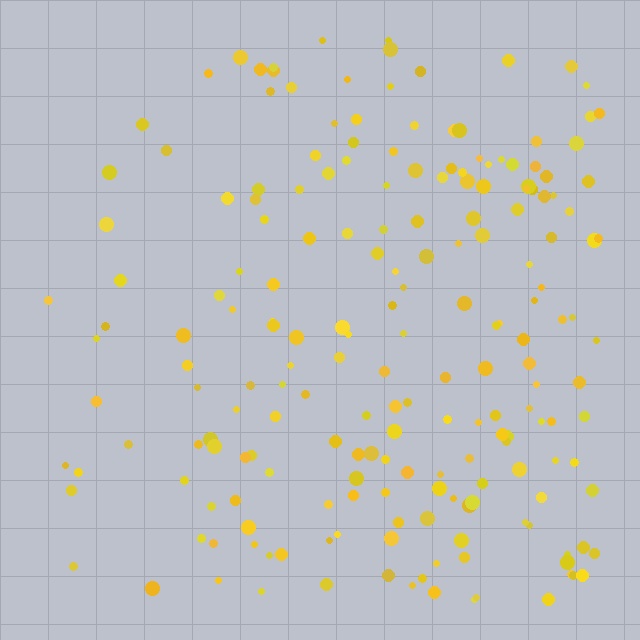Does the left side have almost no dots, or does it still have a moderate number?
Still a moderate number, just noticeably fewer than the right.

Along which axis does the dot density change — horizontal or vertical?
Horizontal.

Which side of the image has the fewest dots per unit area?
The left.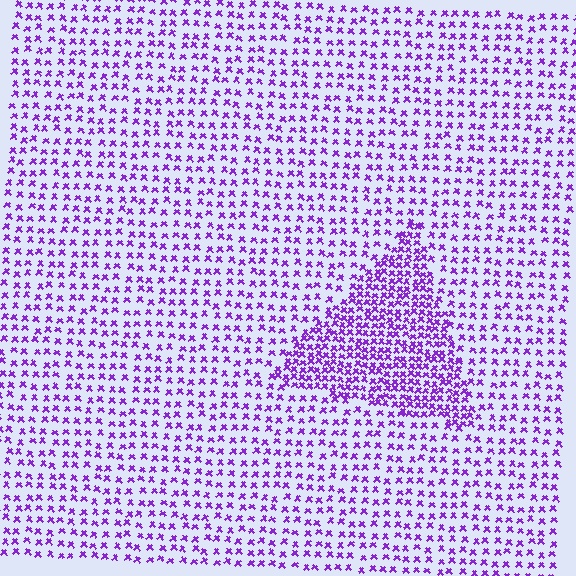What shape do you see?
I see a triangle.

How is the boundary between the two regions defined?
The boundary is defined by a change in element density (approximately 2.1x ratio). All elements are the same color, size, and shape.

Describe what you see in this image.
The image contains small purple elements arranged at two different densities. A triangle-shaped region is visible where the elements are more densely packed than the surrounding area.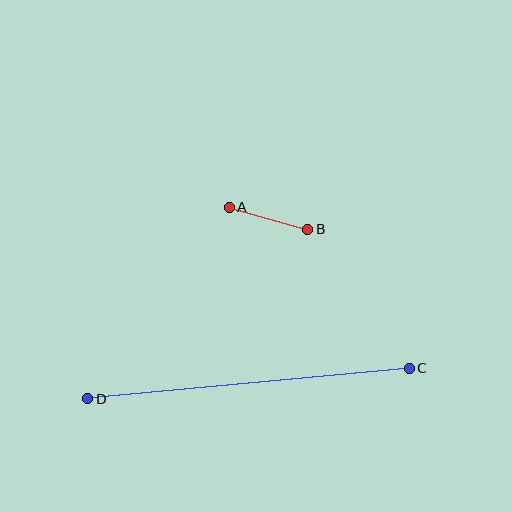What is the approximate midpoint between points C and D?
The midpoint is at approximately (248, 384) pixels.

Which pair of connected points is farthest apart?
Points C and D are farthest apart.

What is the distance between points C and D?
The distance is approximately 323 pixels.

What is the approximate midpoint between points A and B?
The midpoint is at approximately (268, 218) pixels.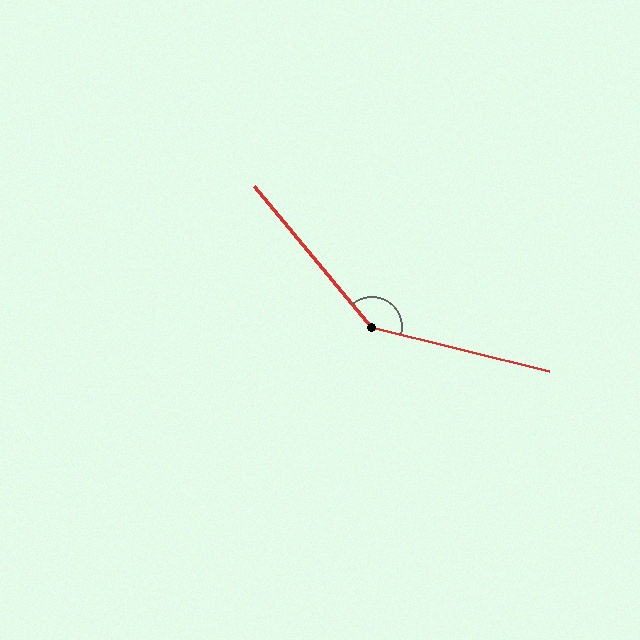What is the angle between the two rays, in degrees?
Approximately 144 degrees.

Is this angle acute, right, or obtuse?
It is obtuse.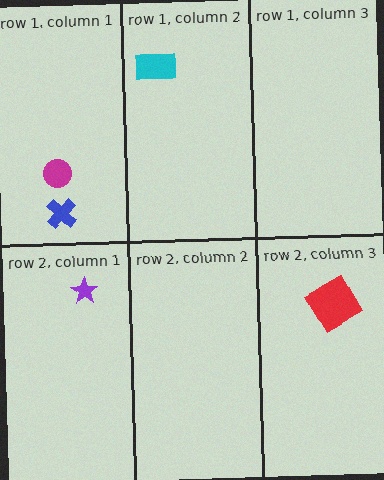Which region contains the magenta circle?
The row 1, column 1 region.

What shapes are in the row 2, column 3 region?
The red square.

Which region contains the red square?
The row 2, column 3 region.